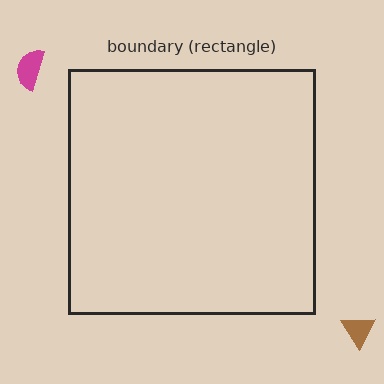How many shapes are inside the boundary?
0 inside, 2 outside.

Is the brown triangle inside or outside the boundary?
Outside.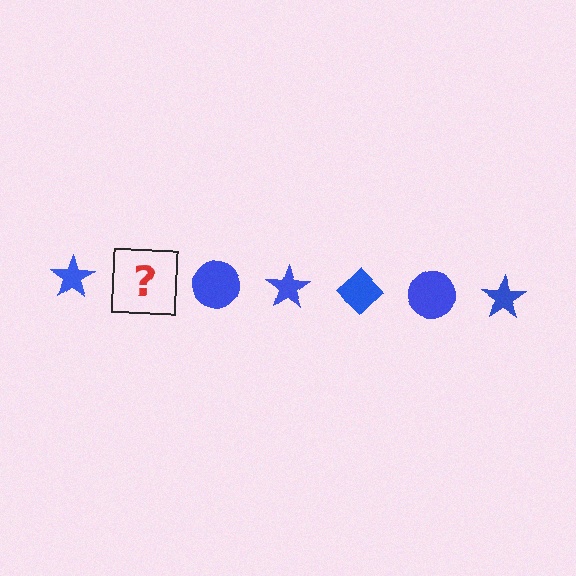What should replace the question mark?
The question mark should be replaced with a blue diamond.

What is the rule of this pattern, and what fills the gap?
The rule is that the pattern cycles through star, diamond, circle shapes in blue. The gap should be filled with a blue diamond.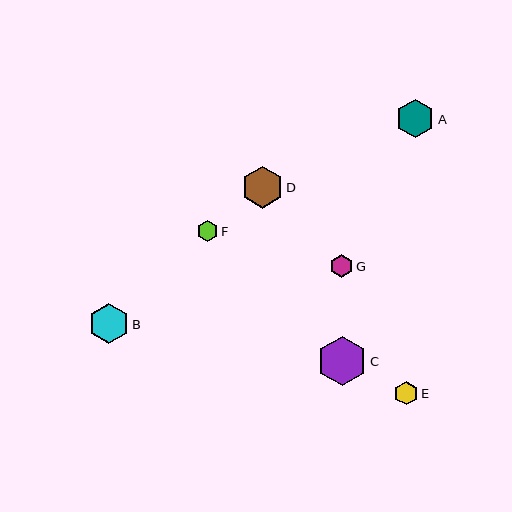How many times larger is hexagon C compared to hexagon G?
Hexagon C is approximately 2.2 times the size of hexagon G.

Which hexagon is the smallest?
Hexagon F is the smallest with a size of approximately 21 pixels.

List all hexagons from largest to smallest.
From largest to smallest: C, D, B, A, E, G, F.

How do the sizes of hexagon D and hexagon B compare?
Hexagon D and hexagon B are approximately the same size.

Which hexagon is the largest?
Hexagon C is the largest with a size of approximately 49 pixels.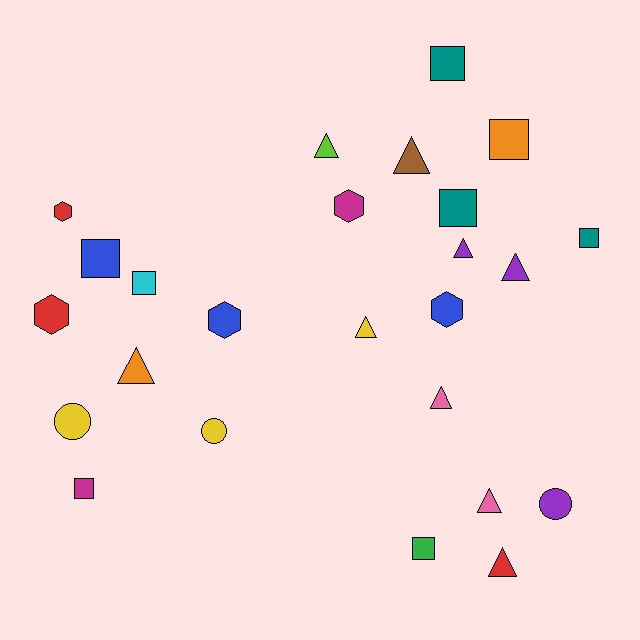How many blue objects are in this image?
There are 3 blue objects.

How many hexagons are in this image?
There are 5 hexagons.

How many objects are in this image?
There are 25 objects.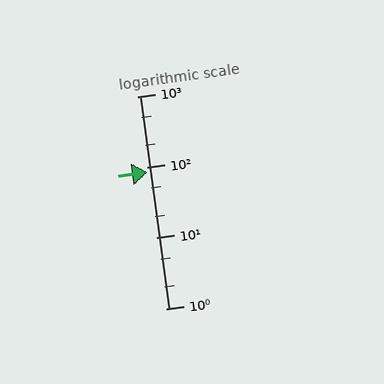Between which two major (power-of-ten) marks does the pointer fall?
The pointer is between 10 and 100.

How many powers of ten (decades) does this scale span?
The scale spans 3 decades, from 1 to 1000.